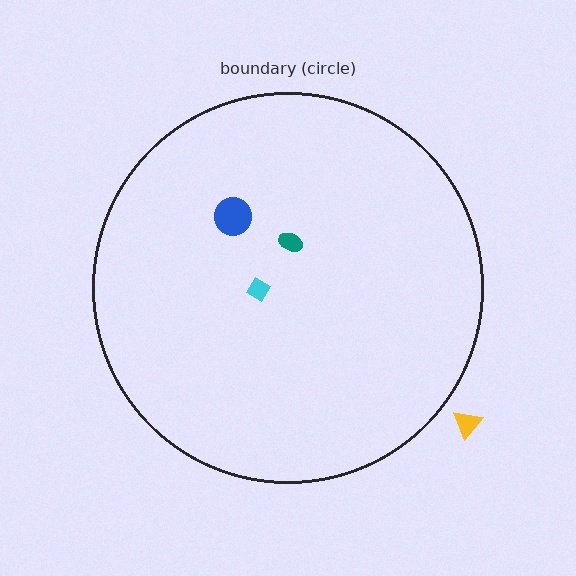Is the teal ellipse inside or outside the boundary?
Inside.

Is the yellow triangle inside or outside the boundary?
Outside.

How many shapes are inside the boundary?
3 inside, 1 outside.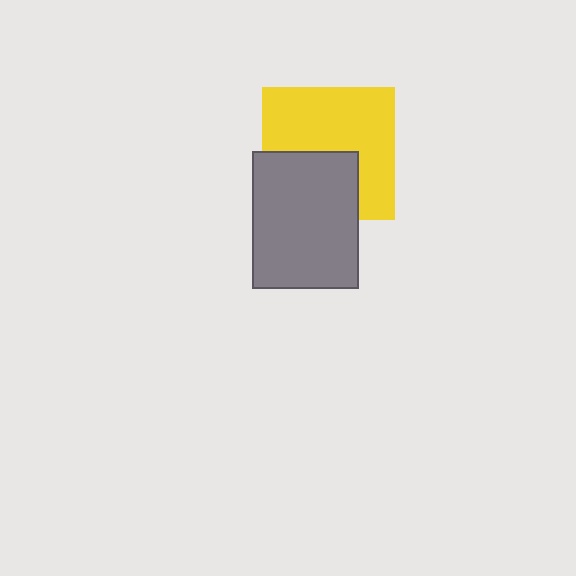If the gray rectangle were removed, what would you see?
You would see the complete yellow square.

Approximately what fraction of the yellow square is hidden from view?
Roughly 38% of the yellow square is hidden behind the gray rectangle.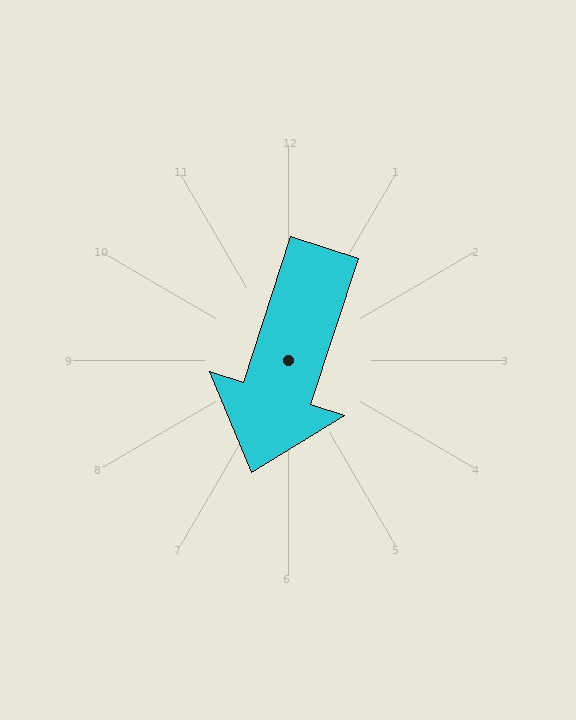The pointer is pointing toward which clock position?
Roughly 7 o'clock.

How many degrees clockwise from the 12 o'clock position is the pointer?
Approximately 198 degrees.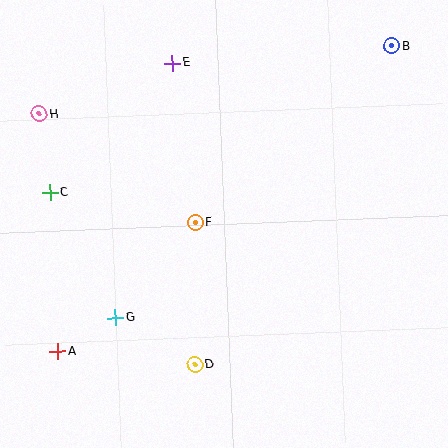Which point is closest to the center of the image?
Point F at (195, 223) is closest to the center.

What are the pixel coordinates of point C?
Point C is at (50, 192).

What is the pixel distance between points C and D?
The distance between C and D is 225 pixels.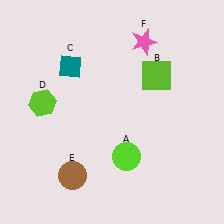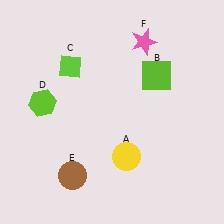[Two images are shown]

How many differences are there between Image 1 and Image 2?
There are 2 differences between the two images.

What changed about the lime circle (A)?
In Image 1, A is lime. In Image 2, it changed to yellow.